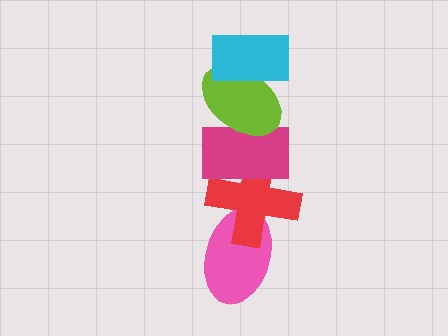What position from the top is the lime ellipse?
The lime ellipse is 2nd from the top.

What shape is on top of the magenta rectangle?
The lime ellipse is on top of the magenta rectangle.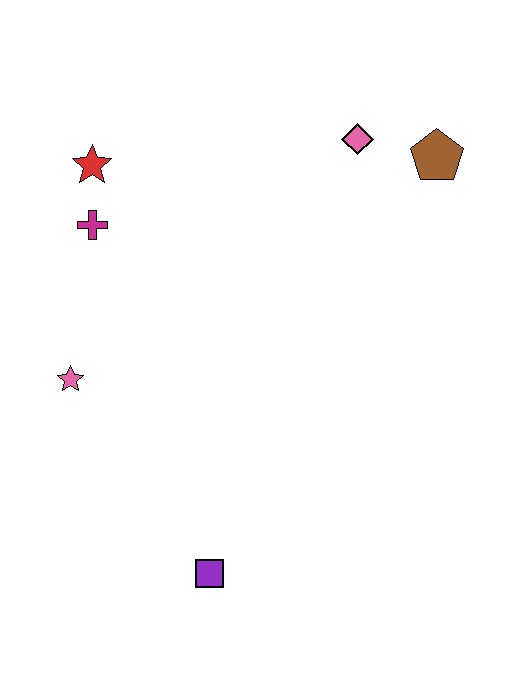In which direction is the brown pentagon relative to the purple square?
The brown pentagon is above the purple square.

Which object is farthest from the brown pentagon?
The purple square is farthest from the brown pentagon.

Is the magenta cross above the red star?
No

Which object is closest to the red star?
The magenta cross is closest to the red star.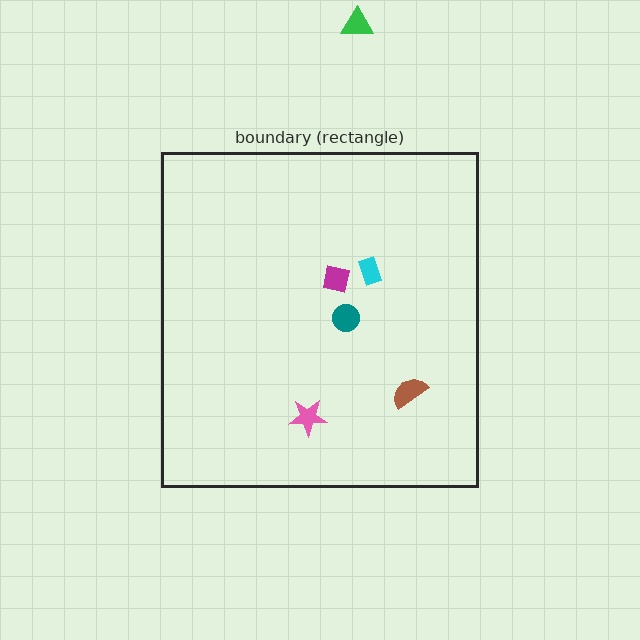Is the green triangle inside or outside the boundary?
Outside.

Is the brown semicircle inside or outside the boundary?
Inside.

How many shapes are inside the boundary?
5 inside, 1 outside.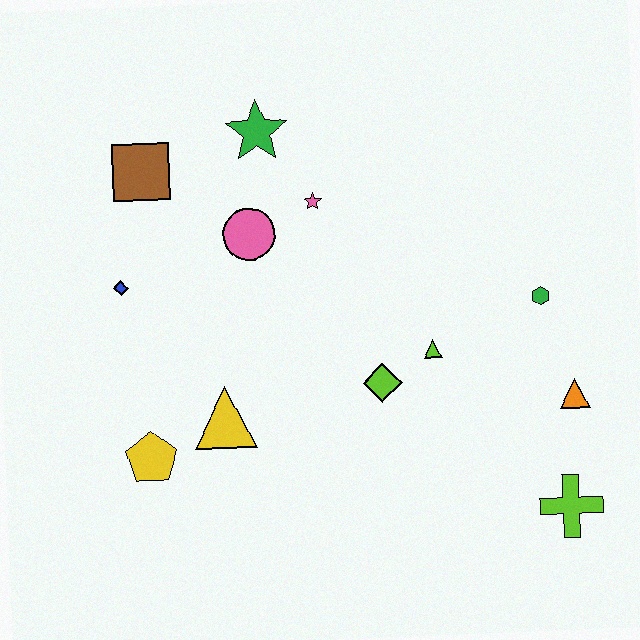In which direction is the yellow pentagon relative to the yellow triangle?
The yellow pentagon is to the left of the yellow triangle.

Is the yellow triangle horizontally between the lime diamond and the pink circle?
No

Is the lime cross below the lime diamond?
Yes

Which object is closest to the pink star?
The pink circle is closest to the pink star.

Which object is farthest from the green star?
The lime cross is farthest from the green star.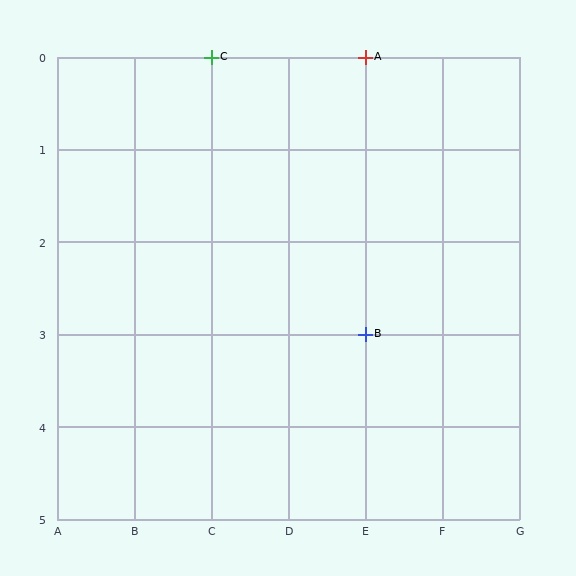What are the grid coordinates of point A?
Point A is at grid coordinates (E, 0).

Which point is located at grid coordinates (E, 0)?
Point A is at (E, 0).